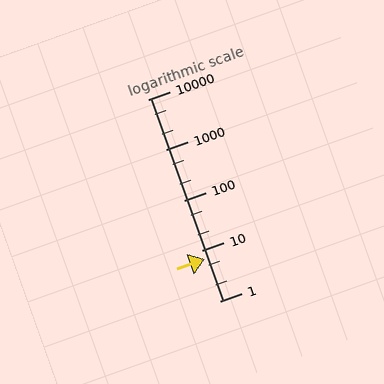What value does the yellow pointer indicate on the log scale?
The pointer indicates approximately 6.8.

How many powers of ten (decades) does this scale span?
The scale spans 4 decades, from 1 to 10000.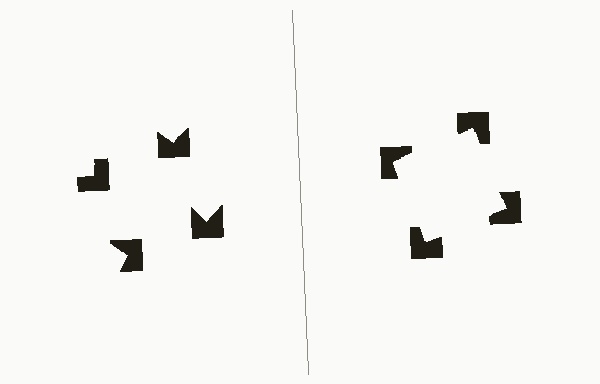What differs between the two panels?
The notched squares are positioned identically on both sides; only the wedge orientations differ. On the right they align to a square; on the left they are misaligned.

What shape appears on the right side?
An illusory square.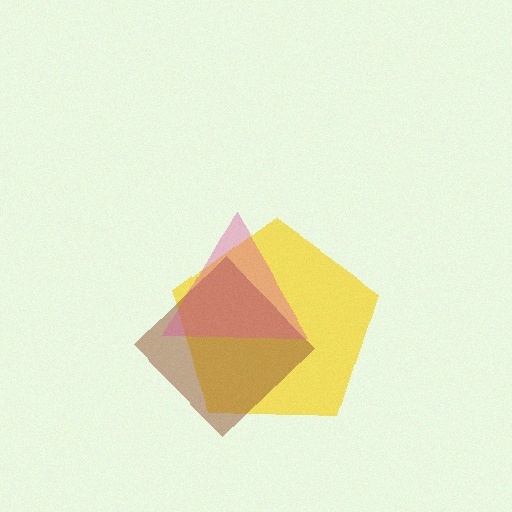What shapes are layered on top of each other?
The layered shapes are: a yellow pentagon, a brown diamond, a pink triangle.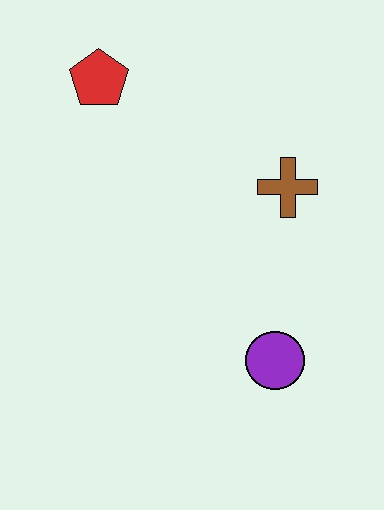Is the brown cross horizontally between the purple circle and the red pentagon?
No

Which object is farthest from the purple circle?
The red pentagon is farthest from the purple circle.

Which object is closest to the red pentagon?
The brown cross is closest to the red pentagon.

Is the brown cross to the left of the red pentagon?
No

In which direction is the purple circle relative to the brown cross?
The purple circle is below the brown cross.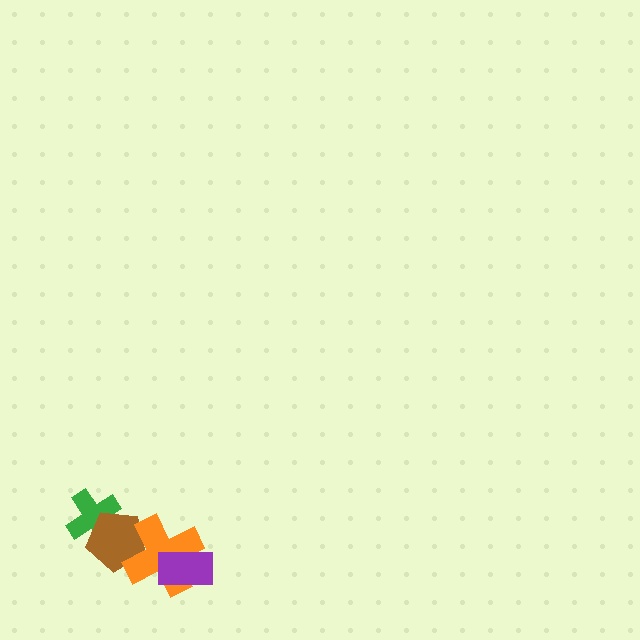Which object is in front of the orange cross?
The purple rectangle is in front of the orange cross.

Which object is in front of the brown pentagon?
The orange cross is in front of the brown pentagon.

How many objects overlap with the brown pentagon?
2 objects overlap with the brown pentagon.